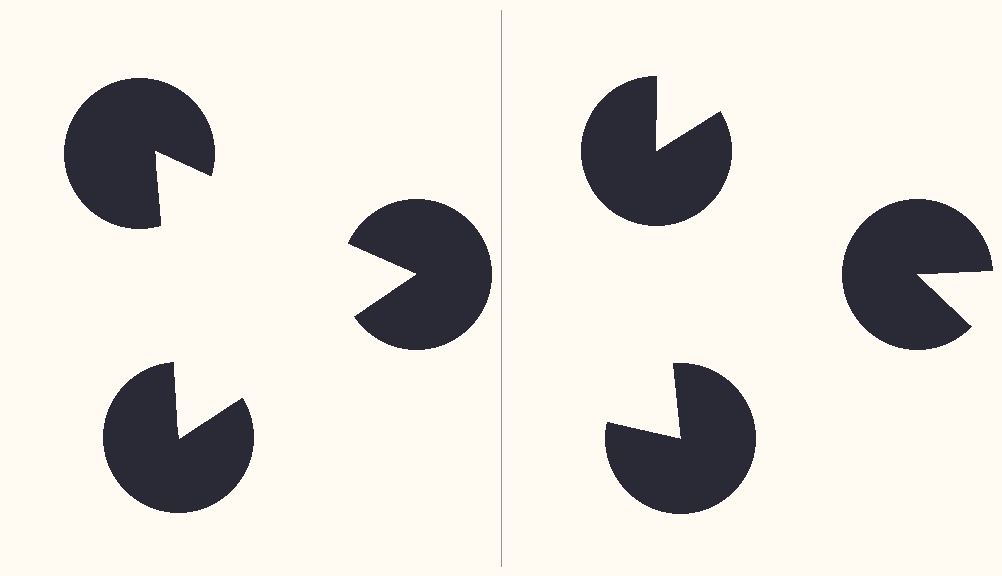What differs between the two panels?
The pac-man discs are positioned identically on both sides; only the wedge orientations differ. On the left they align to a triangle; on the right they are misaligned.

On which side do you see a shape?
An illusory triangle appears on the left side. On the right side the wedge cuts are rotated, so no coherent shape forms.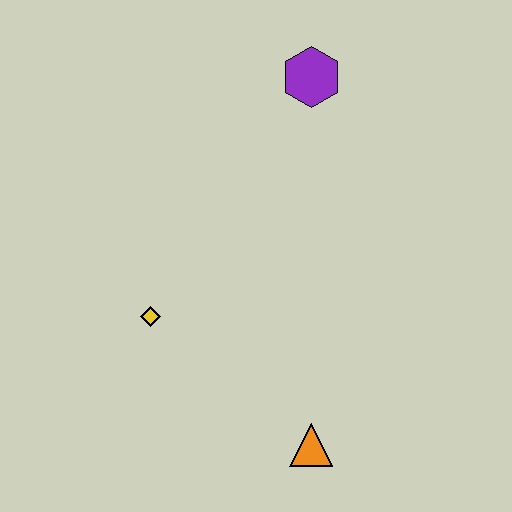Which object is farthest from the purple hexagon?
The orange triangle is farthest from the purple hexagon.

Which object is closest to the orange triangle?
The yellow diamond is closest to the orange triangle.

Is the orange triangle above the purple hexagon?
No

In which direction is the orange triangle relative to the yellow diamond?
The orange triangle is to the right of the yellow diamond.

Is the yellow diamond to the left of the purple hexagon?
Yes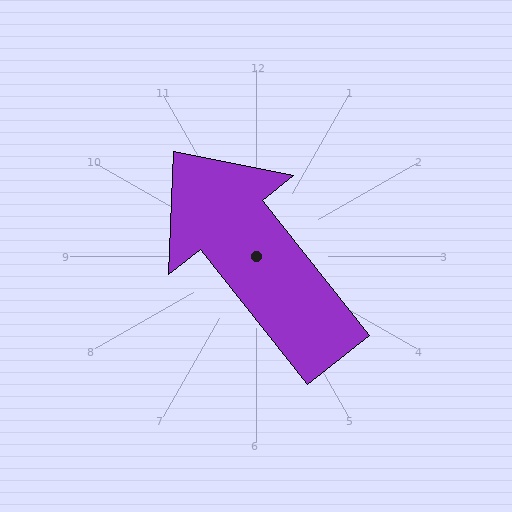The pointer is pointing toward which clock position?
Roughly 11 o'clock.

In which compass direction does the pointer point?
Northwest.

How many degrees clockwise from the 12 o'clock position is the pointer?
Approximately 322 degrees.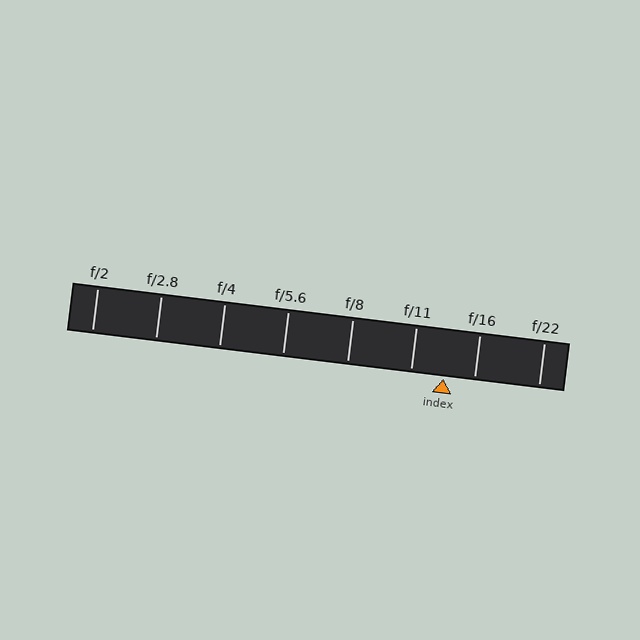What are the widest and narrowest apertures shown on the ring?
The widest aperture shown is f/2 and the narrowest is f/22.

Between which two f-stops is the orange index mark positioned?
The index mark is between f/11 and f/16.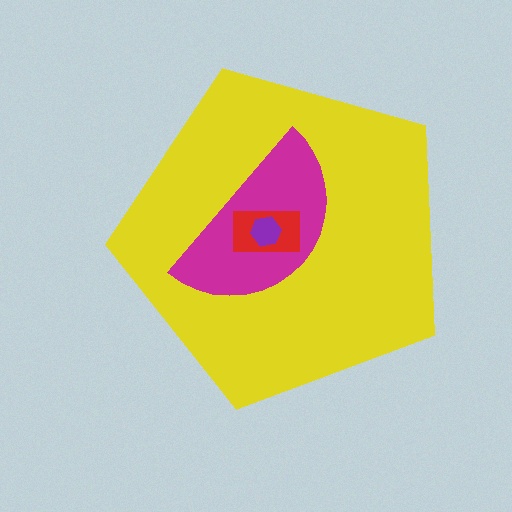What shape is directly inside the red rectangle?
The purple hexagon.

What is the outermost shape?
The yellow pentagon.